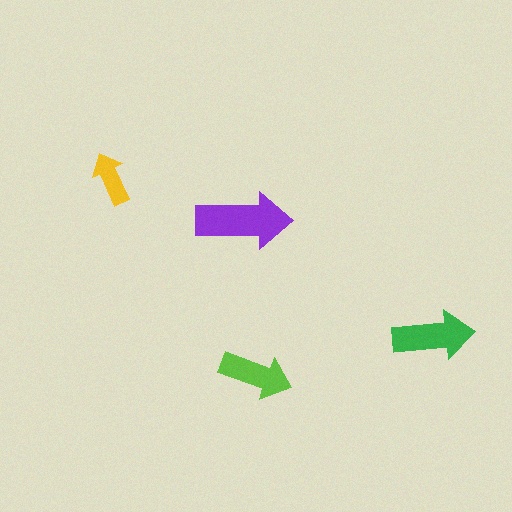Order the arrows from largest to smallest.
the purple one, the green one, the lime one, the yellow one.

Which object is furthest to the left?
The yellow arrow is leftmost.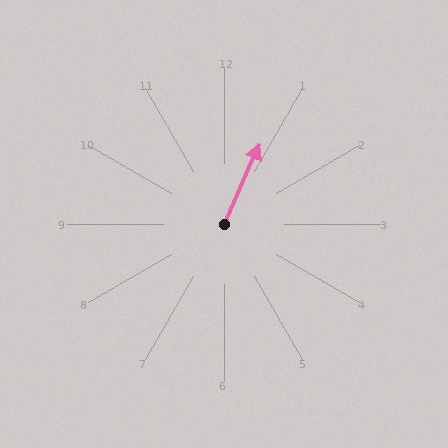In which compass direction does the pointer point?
Northeast.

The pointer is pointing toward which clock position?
Roughly 1 o'clock.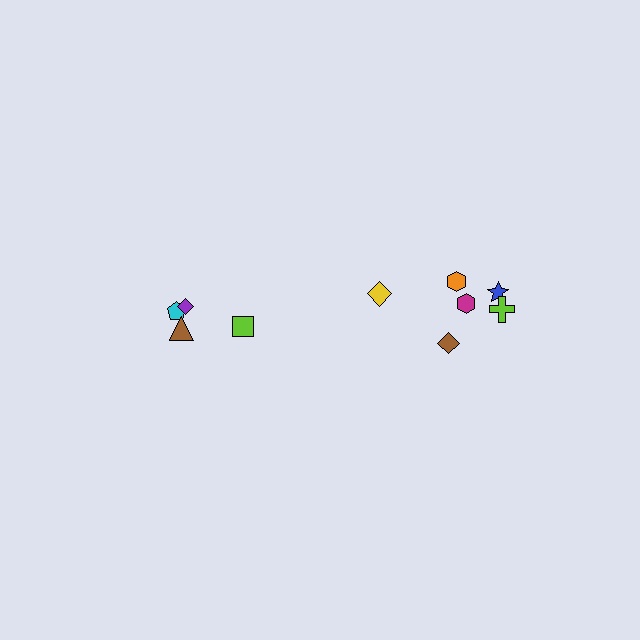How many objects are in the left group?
There are 4 objects.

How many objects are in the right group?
There are 6 objects.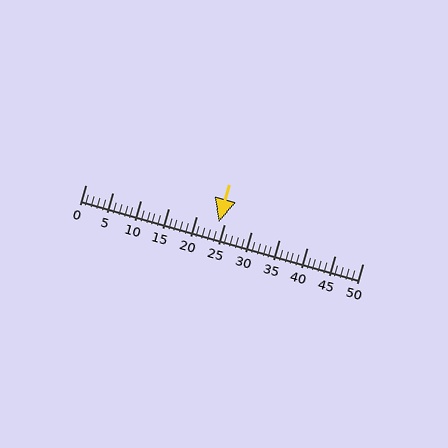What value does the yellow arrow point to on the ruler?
The yellow arrow points to approximately 24.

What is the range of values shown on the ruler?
The ruler shows values from 0 to 50.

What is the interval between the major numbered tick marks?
The major tick marks are spaced 5 units apart.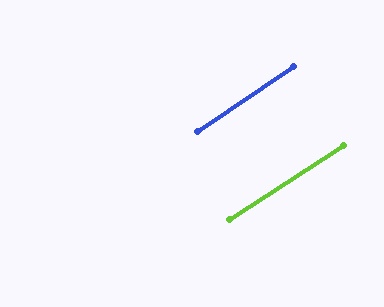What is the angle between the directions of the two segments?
Approximately 1 degree.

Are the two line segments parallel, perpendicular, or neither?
Parallel — their directions differ by only 1.4°.